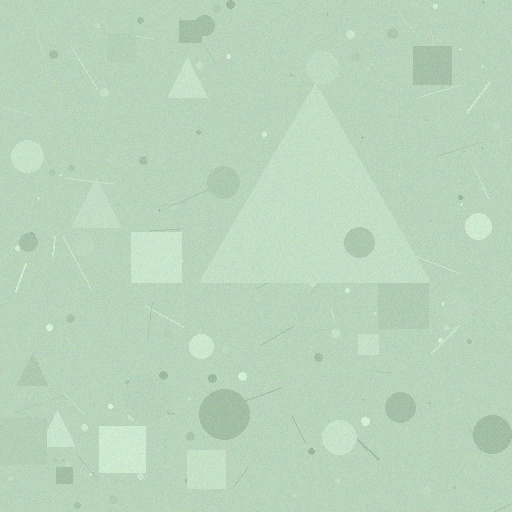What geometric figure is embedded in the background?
A triangle is embedded in the background.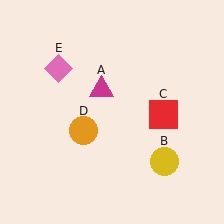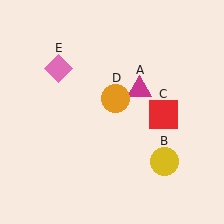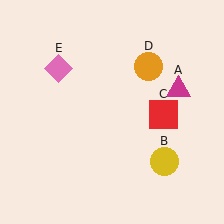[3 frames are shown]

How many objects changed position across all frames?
2 objects changed position: magenta triangle (object A), orange circle (object D).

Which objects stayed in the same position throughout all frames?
Yellow circle (object B) and red square (object C) and pink diamond (object E) remained stationary.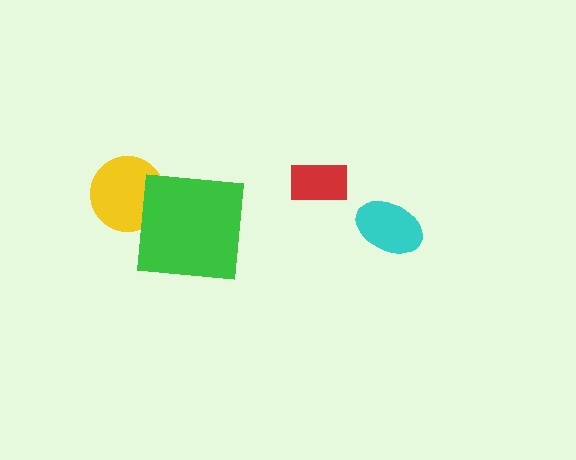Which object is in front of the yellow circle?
The green square is in front of the yellow circle.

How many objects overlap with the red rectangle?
0 objects overlap with the red rectangle.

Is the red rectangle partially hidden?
No, no other shape covers it.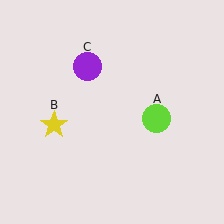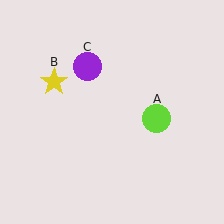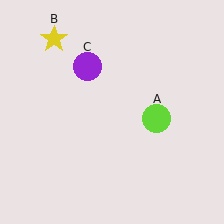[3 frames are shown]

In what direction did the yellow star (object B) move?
The yellow star (object B) moved up.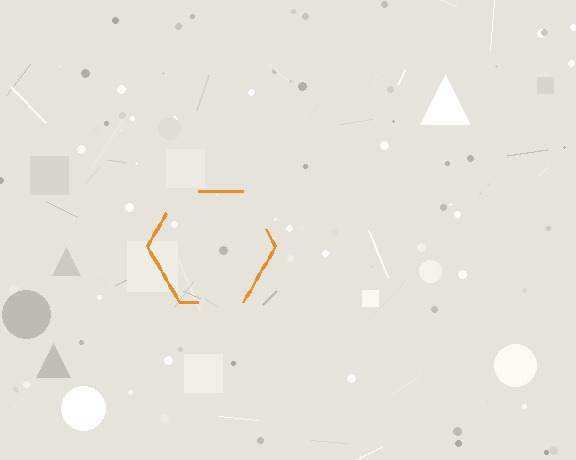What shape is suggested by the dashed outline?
The dashed outline suggests a hexagon.